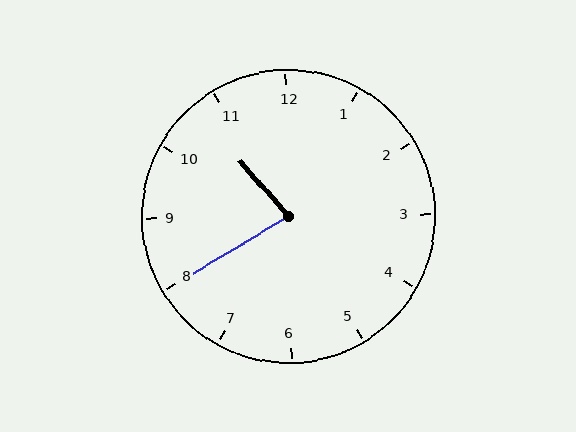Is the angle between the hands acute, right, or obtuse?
It is acute.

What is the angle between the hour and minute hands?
Approximately 80 degrees.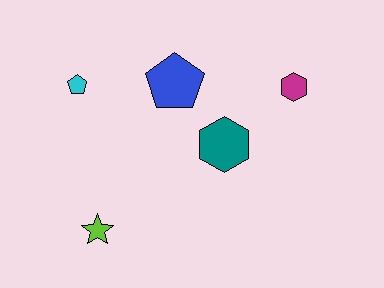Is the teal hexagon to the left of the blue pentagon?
No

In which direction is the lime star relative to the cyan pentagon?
The lime star is below the cyan pentagon.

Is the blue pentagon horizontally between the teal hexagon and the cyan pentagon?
Yes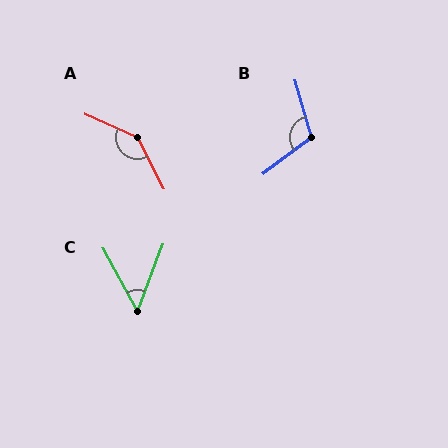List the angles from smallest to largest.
C (50°), B (111°), A (142°).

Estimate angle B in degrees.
Approximately 111 degrees.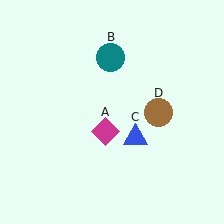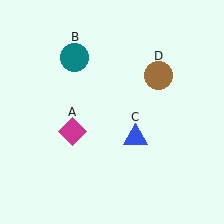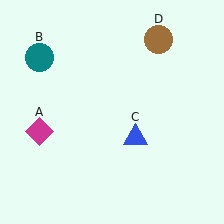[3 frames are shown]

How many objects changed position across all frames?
3 objects changed position: magenta diamond (object A), teal circle (object B), brown circle (object D).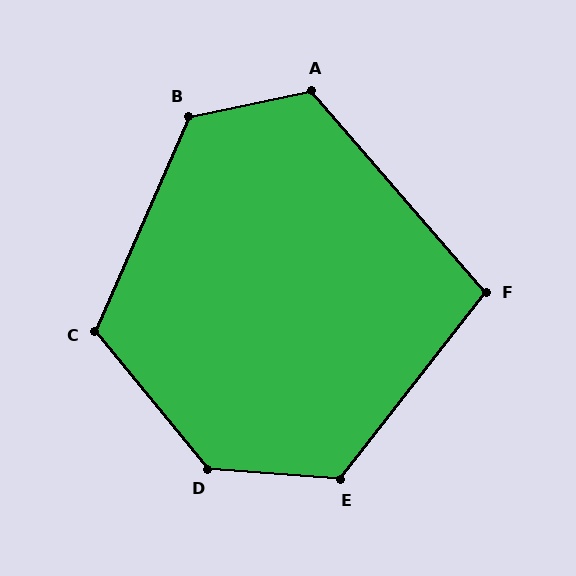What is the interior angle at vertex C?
Approximately 117 degrees (obtuse).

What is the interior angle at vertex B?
Approximately 125 degrees (obtuse).